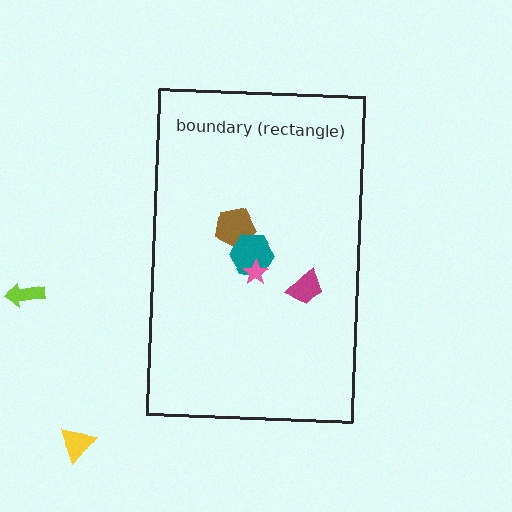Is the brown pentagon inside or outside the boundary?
Inside.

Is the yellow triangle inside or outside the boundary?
Outside.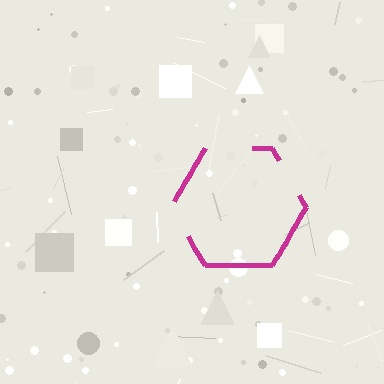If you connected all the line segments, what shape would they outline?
They would outline a hexagon.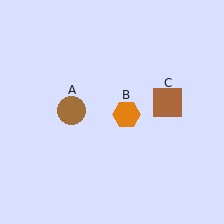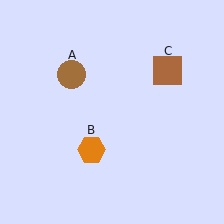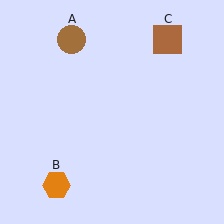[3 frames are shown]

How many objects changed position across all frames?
3 objects changed position: brown circle (object A), orange hexagon (object B), brown square (object C).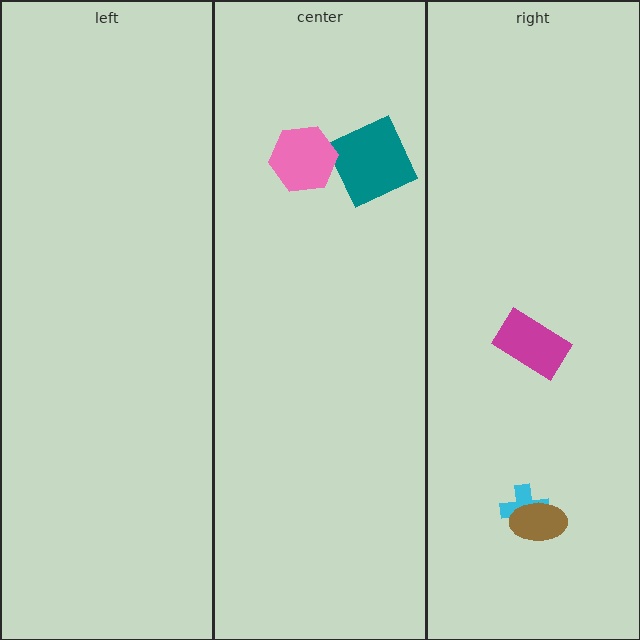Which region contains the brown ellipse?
The right region.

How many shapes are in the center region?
2.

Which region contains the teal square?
The center region.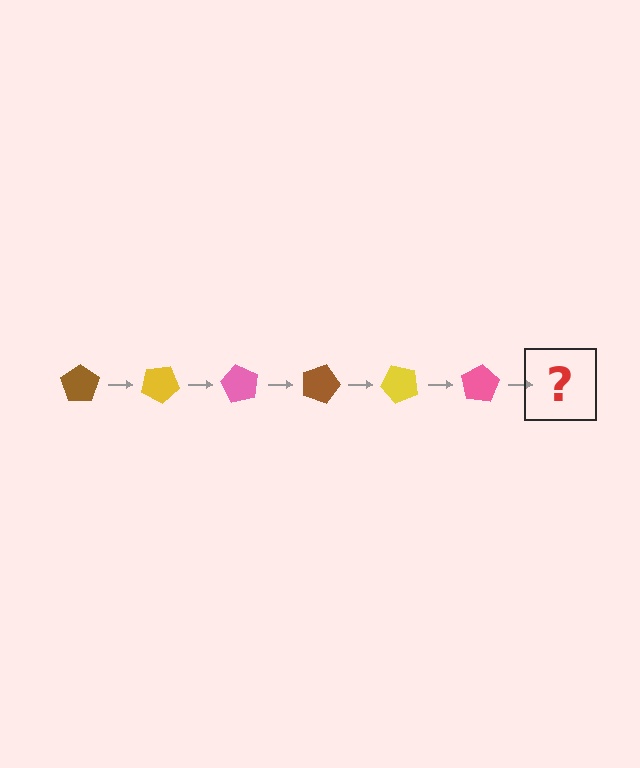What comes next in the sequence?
The next element should be a brown pentagon, rotated 180 degrees from the start.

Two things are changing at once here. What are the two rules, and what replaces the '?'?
The two rules are that it rotates 30 degrees each step and the color cycles through brown, yellow, and pink. The '?' should be a brown pentagon, rotated 180 degrees from the start.